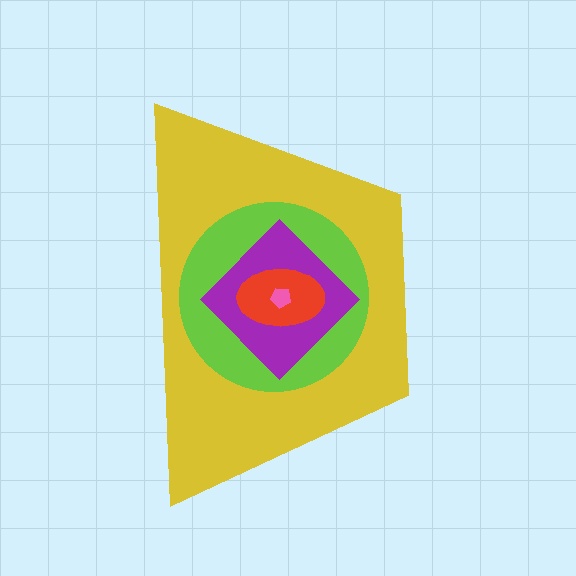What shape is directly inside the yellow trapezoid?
The lime circle.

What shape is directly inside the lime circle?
The purple diamond.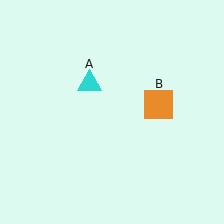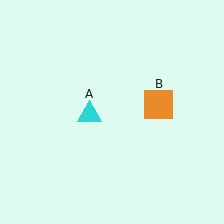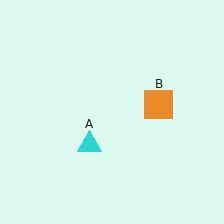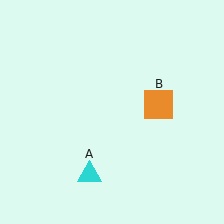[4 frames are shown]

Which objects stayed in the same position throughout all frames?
Orange square (object B) remained stationary.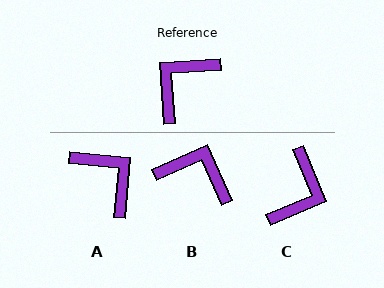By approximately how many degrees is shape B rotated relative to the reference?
Approximately 70 degrees clockwise.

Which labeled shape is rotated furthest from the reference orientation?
C, about 161 degrees away.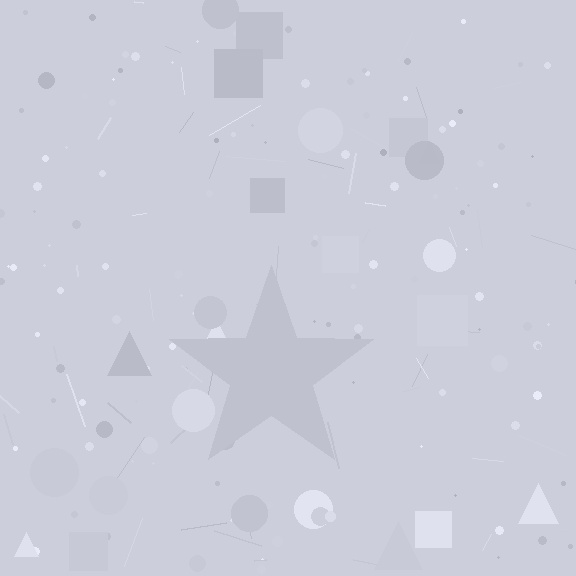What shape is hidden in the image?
A star is hidden in the image.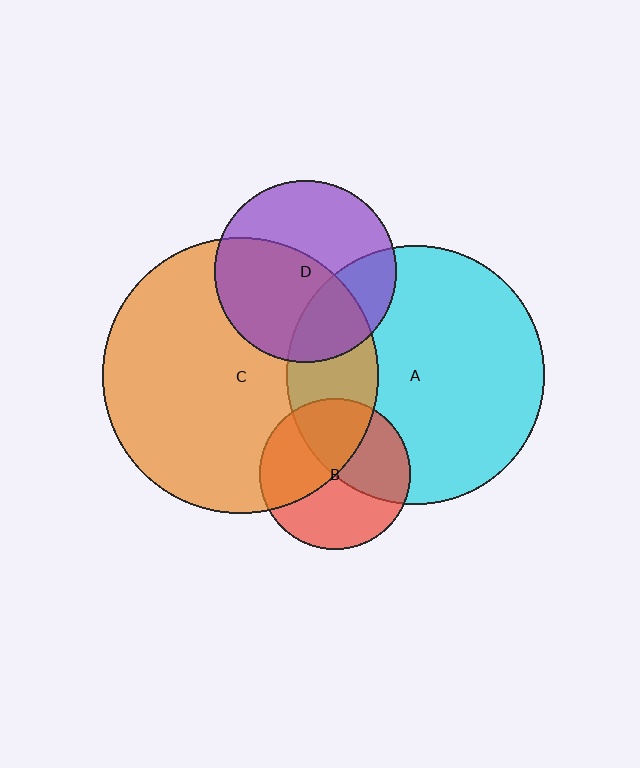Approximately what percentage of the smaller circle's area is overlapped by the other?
Approximately 45%.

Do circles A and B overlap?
Yes.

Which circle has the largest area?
Circle C (orange).